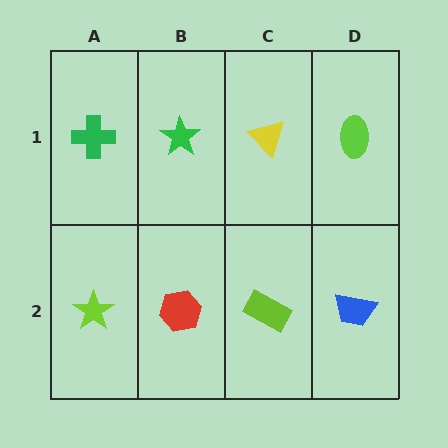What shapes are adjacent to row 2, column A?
A green cross (row 1, column A), a red hexagon (row 2, column B).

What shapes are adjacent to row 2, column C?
A yellow triangle (row 1, column C), a red hexagon (row 2, column B), a blue trapezoid (row 2, column D).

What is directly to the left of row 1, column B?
A green cross.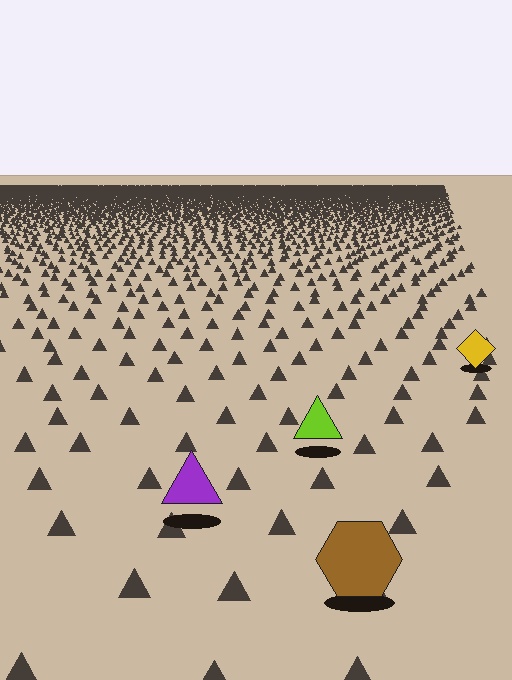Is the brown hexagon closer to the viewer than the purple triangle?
Yes. The brown hexagon is closer — you can tell from the texture gradient: the ground texture is coarser near it.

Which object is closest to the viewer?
The brown hexagon is closest. The texture marks near it are larger and more spread out.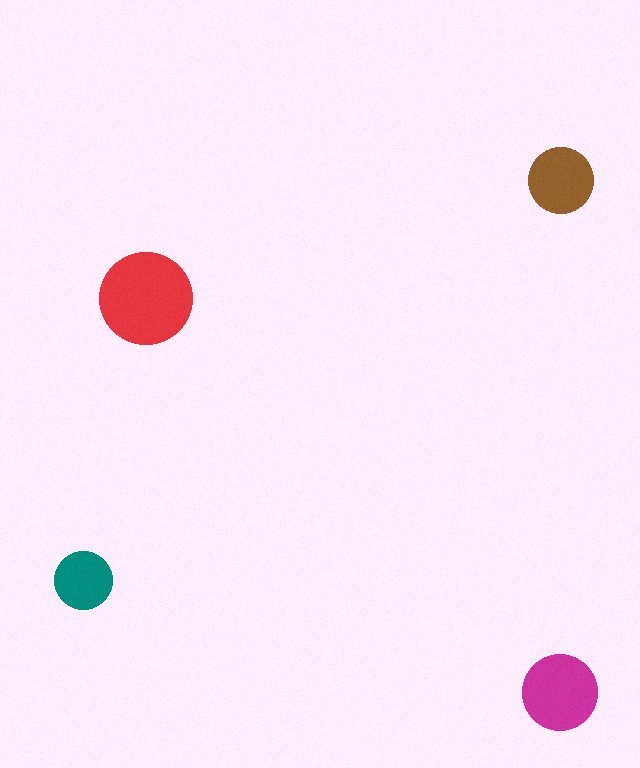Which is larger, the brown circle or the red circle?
The red one.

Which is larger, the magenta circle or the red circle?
The red one.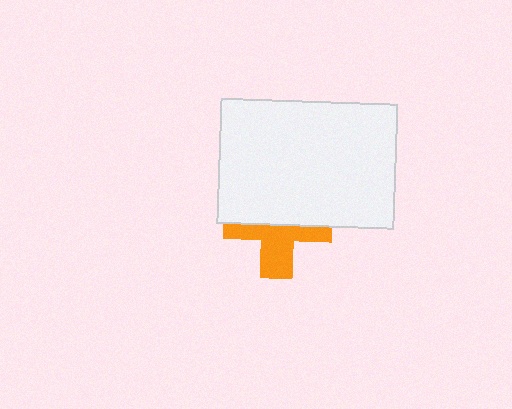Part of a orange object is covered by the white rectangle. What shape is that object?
It is a cross.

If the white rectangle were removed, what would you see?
You would see the complete orange cross.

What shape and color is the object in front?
The object in front is a white rectangle.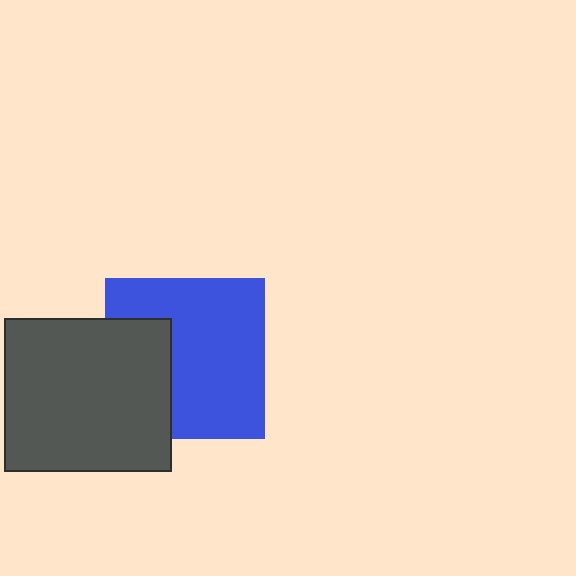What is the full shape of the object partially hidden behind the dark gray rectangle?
The partially hidden object is a blue square.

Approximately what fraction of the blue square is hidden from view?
Roughly 31% of the blue square is hidden behind the dark gray rectangle.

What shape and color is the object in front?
The object in front is a dark gray rectangle.